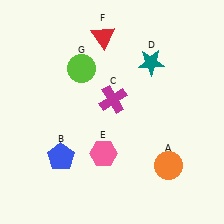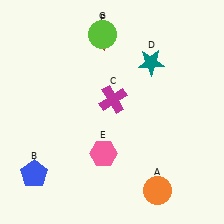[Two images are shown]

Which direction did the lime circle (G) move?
The lime circle (G) moved up.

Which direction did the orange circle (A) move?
The orange circle (A) moved down.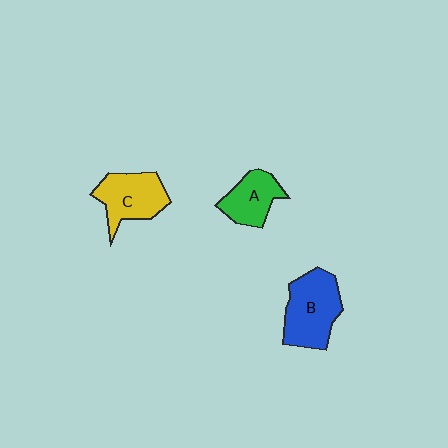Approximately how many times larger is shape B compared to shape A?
Approximately 1.5 times.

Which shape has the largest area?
Shape B (blue).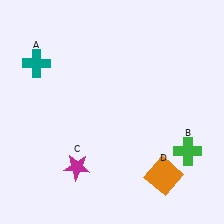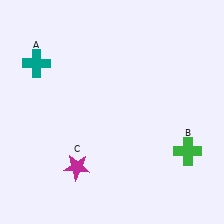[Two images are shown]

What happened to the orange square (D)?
The orange square (D) was removed in Image 2. It was in the bottom-right area of Image 1.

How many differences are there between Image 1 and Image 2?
There is 1 difference between the two images.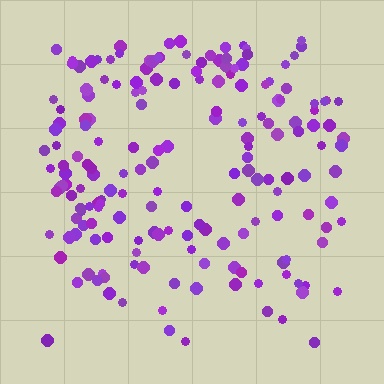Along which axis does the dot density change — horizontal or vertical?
Vertical.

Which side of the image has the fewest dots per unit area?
The bottom.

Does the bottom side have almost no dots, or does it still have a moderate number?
Still a moderate number, just noticeably fewer than the top.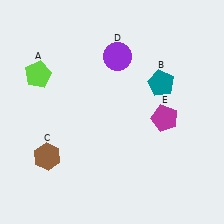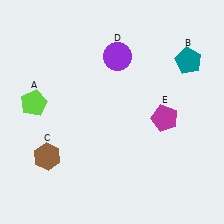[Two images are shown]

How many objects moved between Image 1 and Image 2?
2 objects moved between the two images.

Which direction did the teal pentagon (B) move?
The teal pentagon (B) moved right.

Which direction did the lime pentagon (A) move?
The lime pentagon (A) moved down.